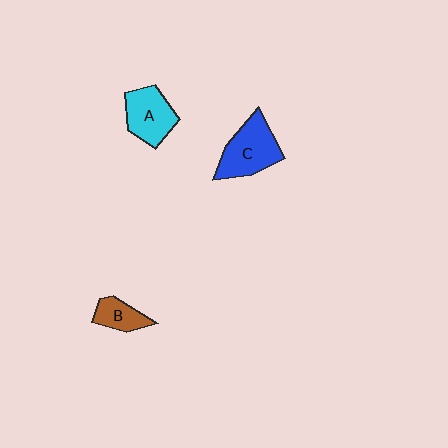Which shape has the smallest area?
Shape B (brown).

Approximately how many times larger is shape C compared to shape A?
Approximately 1.2 times.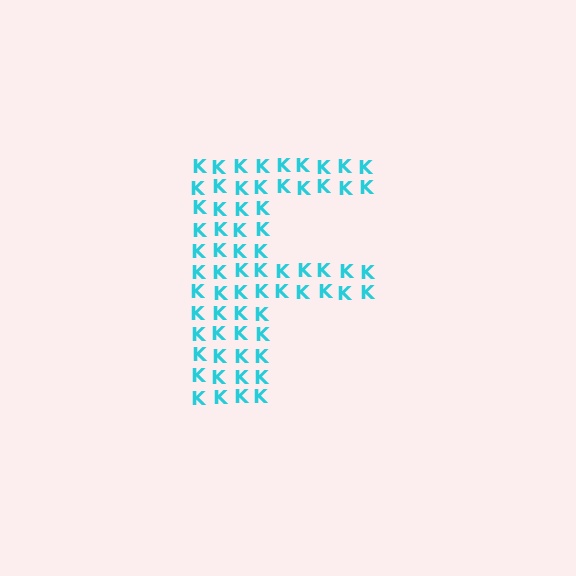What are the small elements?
The small elements are letter K's.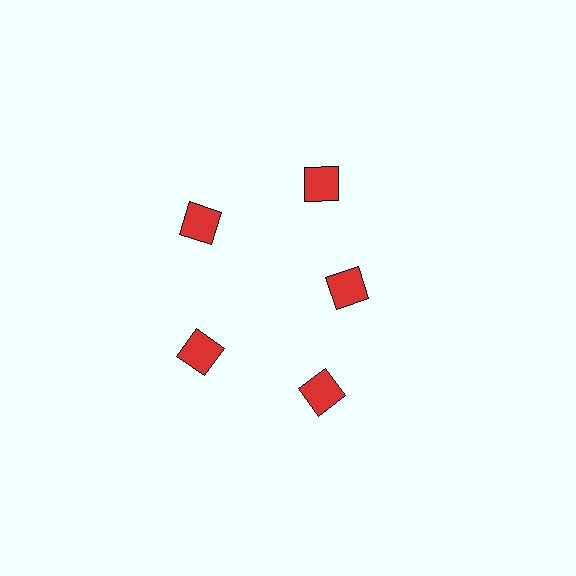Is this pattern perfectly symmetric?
No. The 5 red diamonds are arranged in a ring, but one element near the 3 o'clock position is pulled inward toward the center, breaking the 5-fold rotational symmetry.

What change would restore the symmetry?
The symmetry would be restored by moving it outward, back onto the ring so that all 5 diamonds sit at equal angles and equal distance from the center.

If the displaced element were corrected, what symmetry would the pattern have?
It would have 5-fold rotational symmetry — the pattern would map onto itself every 72 degrees.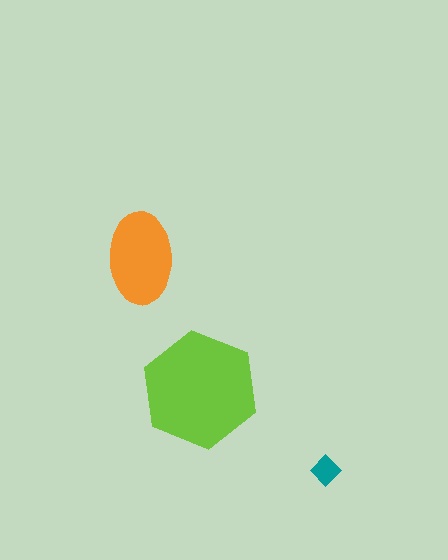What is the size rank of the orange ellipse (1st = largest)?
2nd.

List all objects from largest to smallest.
The lime hexagon, the orange ellipse, the teal diamond.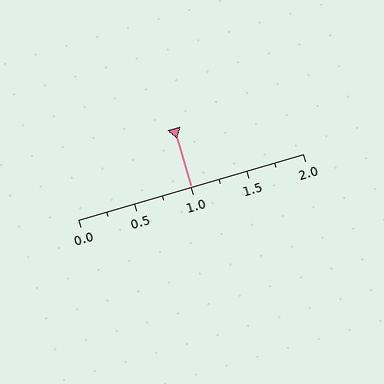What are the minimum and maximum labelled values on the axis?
The axis runs from 0.0 to 2.0.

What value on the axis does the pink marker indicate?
The marker indicates approximately 1.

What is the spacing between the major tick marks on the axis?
The major ticks are spaced 0.5 apart.